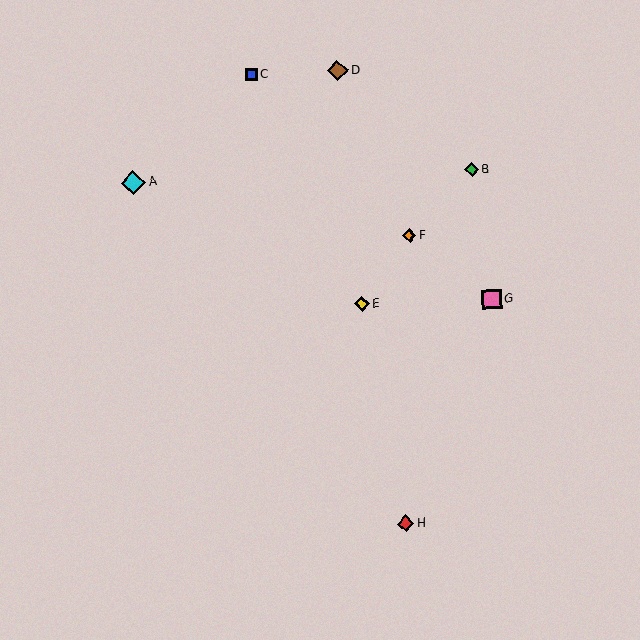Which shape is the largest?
The cyan diamond (labeled A) is the largest.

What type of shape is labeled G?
Shape G is a pink square.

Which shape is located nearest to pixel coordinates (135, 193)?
The cyan diamond (labeled A) at (133, 183) is nearest to that location.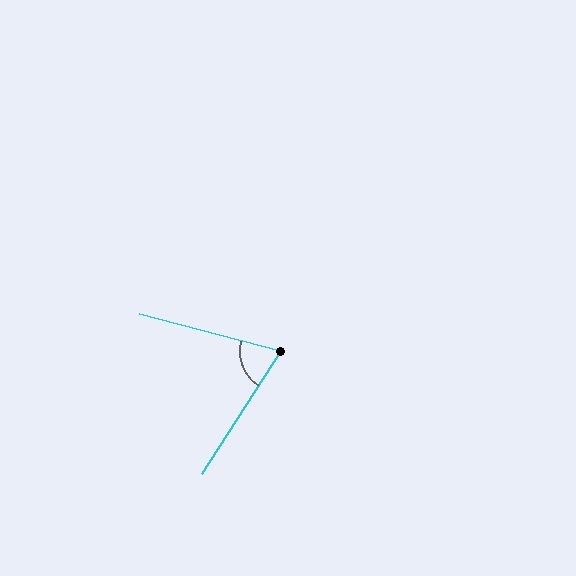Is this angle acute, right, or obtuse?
It is acute.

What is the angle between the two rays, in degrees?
Approximately 72 degrees.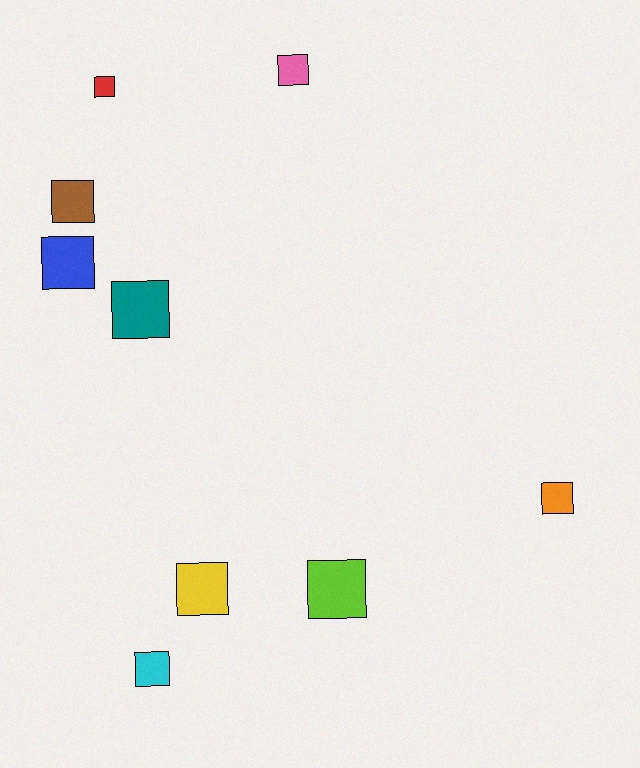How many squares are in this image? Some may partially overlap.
There are 9 squares.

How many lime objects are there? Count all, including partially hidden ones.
There is 1 lime object.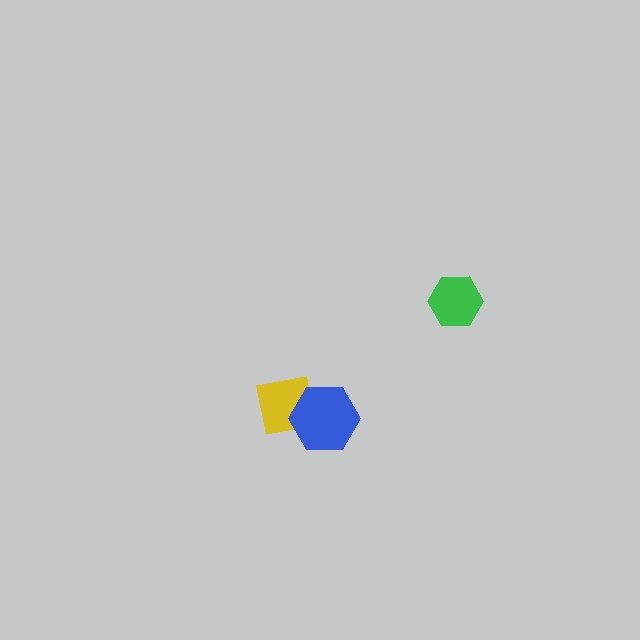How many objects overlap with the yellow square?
1 object overlaps with the yellow square.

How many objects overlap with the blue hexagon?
1 object overlaps with the blue hexagon.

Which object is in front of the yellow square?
The blue hexagon is in front of the yellow square.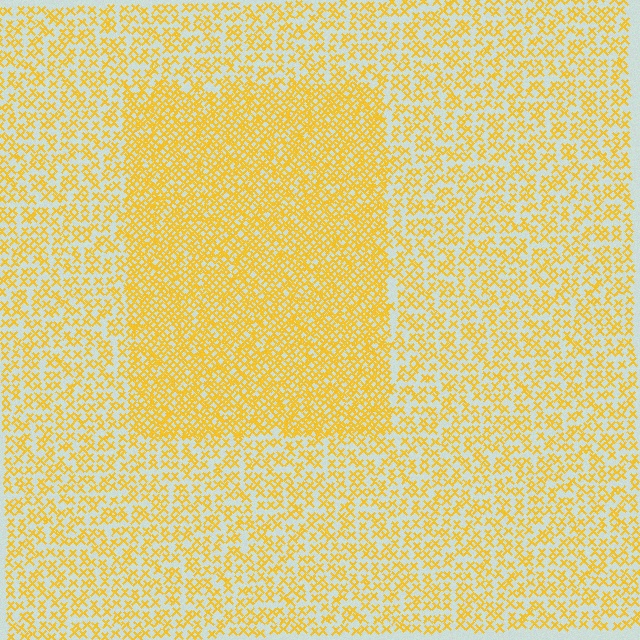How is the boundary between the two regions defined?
The boundary is defined by a change in element density (approximately 1.9x ratio). All elements are the same color, size, and shape.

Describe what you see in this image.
The image contains small yellow elements arranged at two different densities. A rectangle-shaped region is visible where the elements are more densely packed than the surrounding area.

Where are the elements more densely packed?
The elements are more densely packed inside the rectangle boundary.